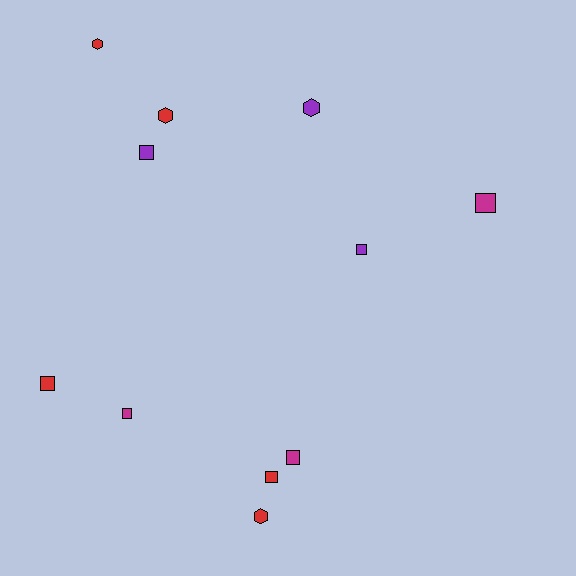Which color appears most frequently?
Red, with 5 objects.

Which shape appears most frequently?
Square, with 7 objects.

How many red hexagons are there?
There are 3 red hexagons.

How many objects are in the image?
There are 11 objects.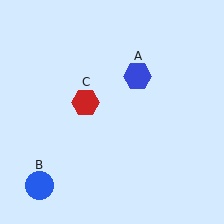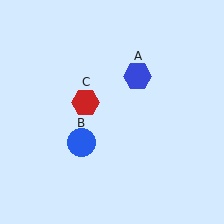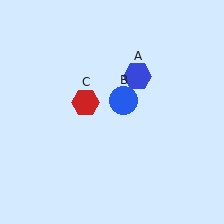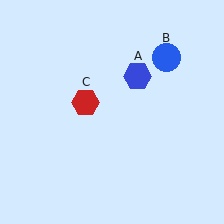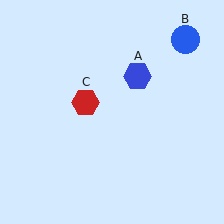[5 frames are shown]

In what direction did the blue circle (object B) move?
The blue circle (object B) moved up and to the right.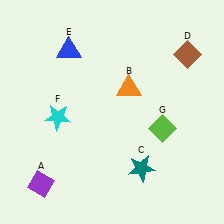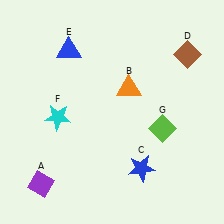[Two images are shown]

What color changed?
The star (C) changed from teal in Image 1 to blue in Image 2.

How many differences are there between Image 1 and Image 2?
There is 1 difference between the two images.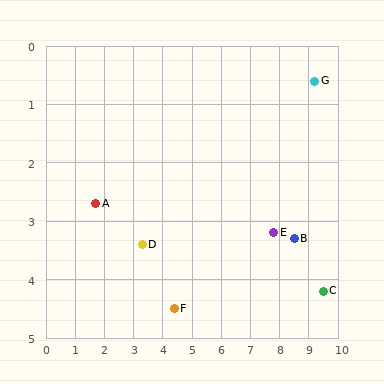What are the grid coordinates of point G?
Point G is at approximately (9.2, 0.6).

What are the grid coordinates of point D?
Point D is at approximately (3.3, 3.4).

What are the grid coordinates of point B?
Point B is at approximately (8.5, 3.3).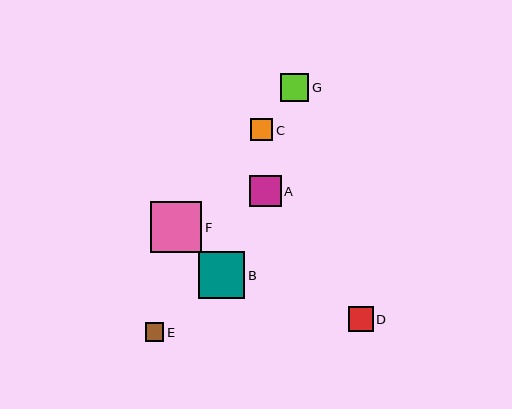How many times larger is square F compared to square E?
Square F is approximately 2.7 times the size of square E.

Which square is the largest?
Square F is the largest with a size of approximately 51 pixels.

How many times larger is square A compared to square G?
Square A is approximately 1.1 times the size of square G.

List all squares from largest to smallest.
From largest to smallest: F, B, A, G, D, C, E.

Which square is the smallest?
Square E is the smallest with a size of approximately 19 pixels.